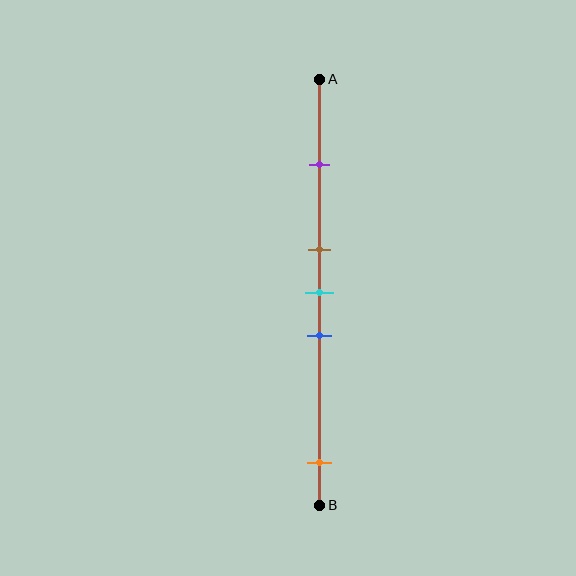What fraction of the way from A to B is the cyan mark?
The cyan mark is approximately 50% (0.5) of the way from A to B.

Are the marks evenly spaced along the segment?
No, the marks are not evenly spaced.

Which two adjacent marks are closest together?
The brown and cyan marks are the closest adjacent pair.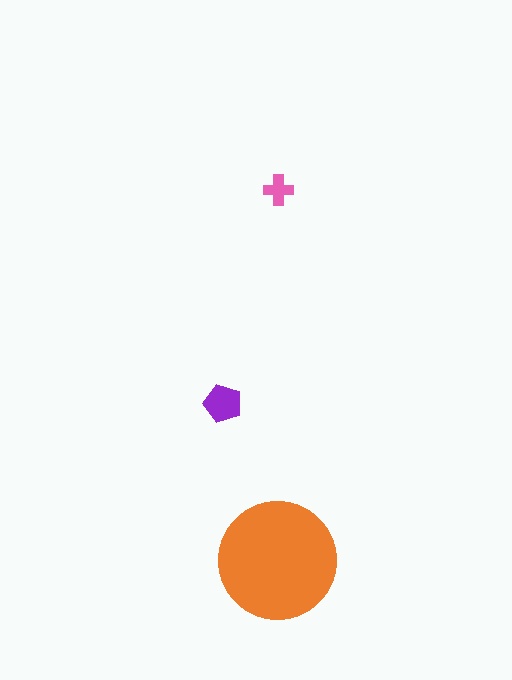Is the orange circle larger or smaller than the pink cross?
Larger.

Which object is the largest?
The orange circle.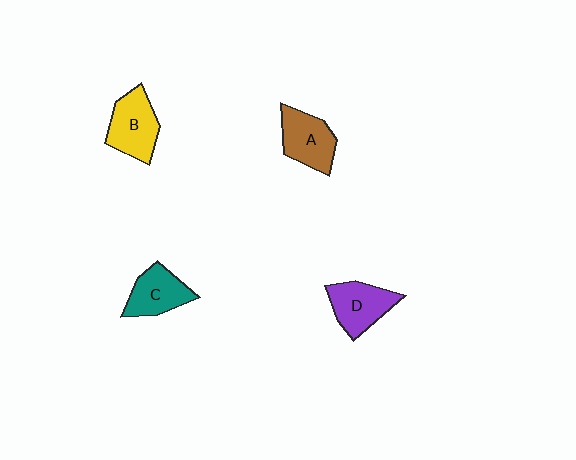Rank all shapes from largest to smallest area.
From largest to smallest: B (yellow), D (purple), A (brown), C (teal).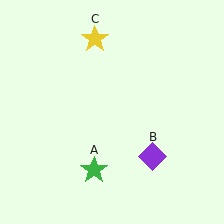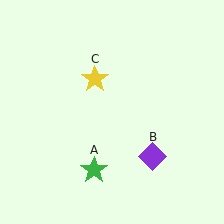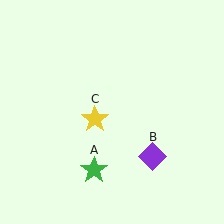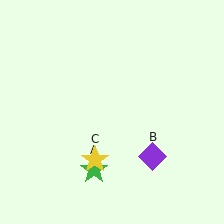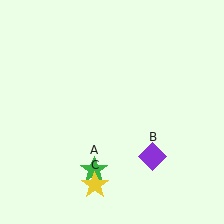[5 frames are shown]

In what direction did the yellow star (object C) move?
The yellow star (object C) moved down.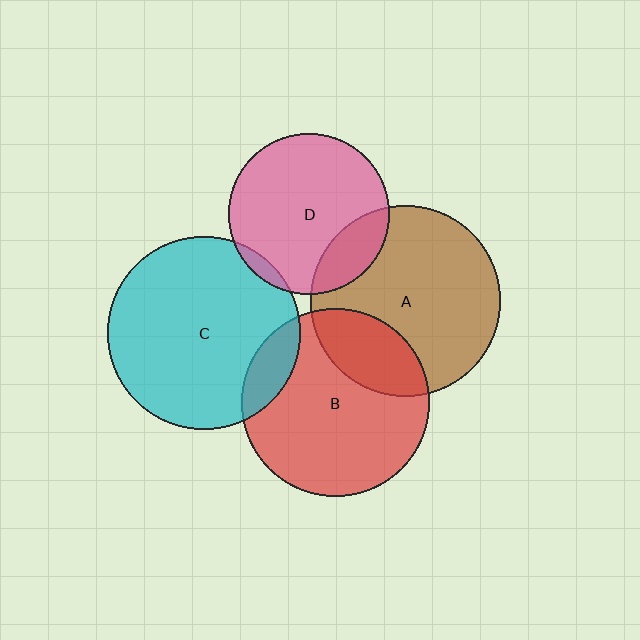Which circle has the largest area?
Circle C (cyan).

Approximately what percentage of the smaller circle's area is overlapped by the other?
Approximately 20%.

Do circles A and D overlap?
Yes.